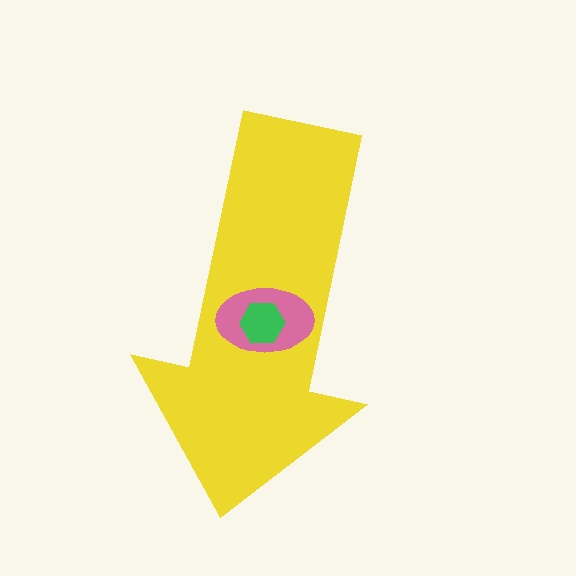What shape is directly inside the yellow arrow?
The pink ellipse.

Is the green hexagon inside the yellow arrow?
Yes.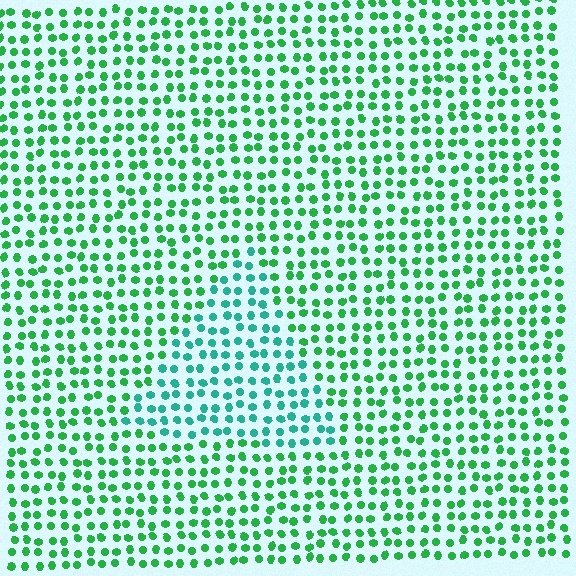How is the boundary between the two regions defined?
The boundary is defined purely by a slight shift in hue (about 35 degrees). Spacing, size, and orientation are identical on both sides.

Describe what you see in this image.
The image is filled with small green elements in a uniform arrangement. A triangle-shaped region is visible where the elements are tinted to a slightly different hue, forming a subtle color boundary.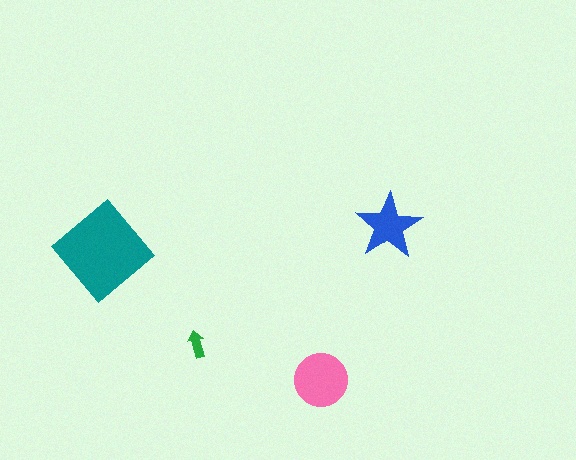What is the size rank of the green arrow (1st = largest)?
4th.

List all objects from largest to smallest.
The teal diamond, the pink circle, the blue star, the green arrow.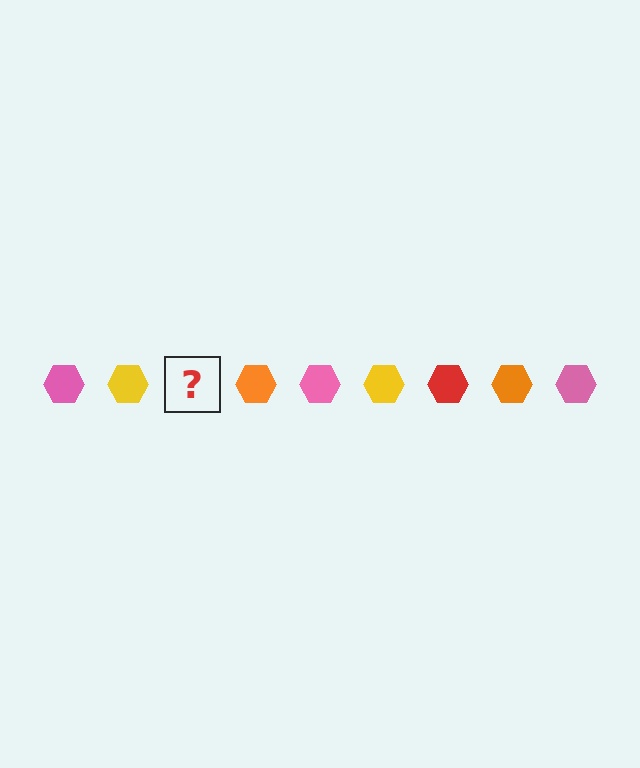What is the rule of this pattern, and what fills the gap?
The rule is that the pattern cycles through pink, yellow, red, orange hexagons. The gap should be filled with a red hexagon.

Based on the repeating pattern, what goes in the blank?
The blank should be a red hexagon.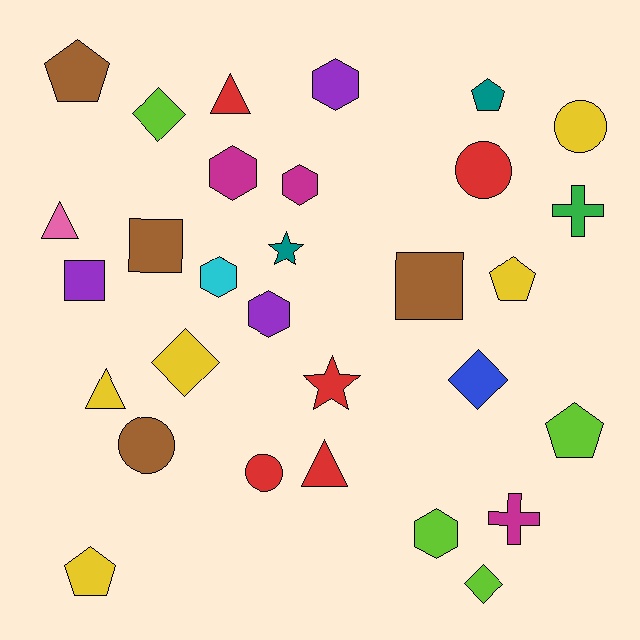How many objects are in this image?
There are 30 objects.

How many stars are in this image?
There are 2 stars.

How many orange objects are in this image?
There are no orange objects.